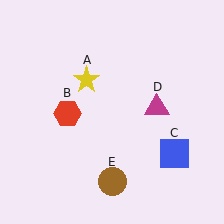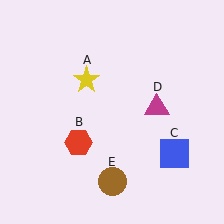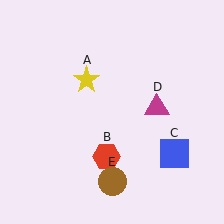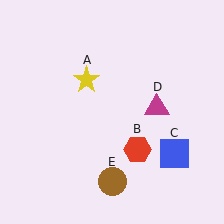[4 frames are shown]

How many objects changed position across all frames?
1 object changed position: red hexagon (object B).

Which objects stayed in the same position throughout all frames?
Yellow star (object A) and blue square (object C) and magenta triangle (object D) and brown circle (object E) remained stationary.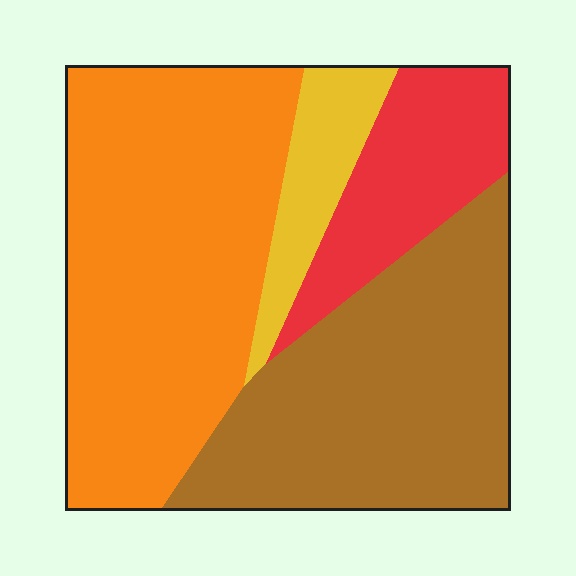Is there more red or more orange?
Orange.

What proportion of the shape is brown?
Brown takes up about one third (1/3) of the shape.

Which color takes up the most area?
Orange, at roughly 40%.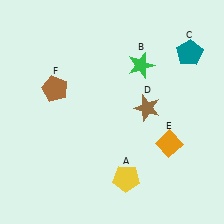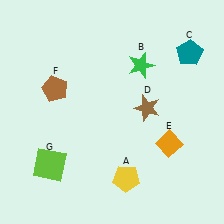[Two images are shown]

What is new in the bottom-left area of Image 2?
A lime square (G) was added in the bottom-left area of Image 2.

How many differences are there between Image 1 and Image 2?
There is 1 difference between the two images.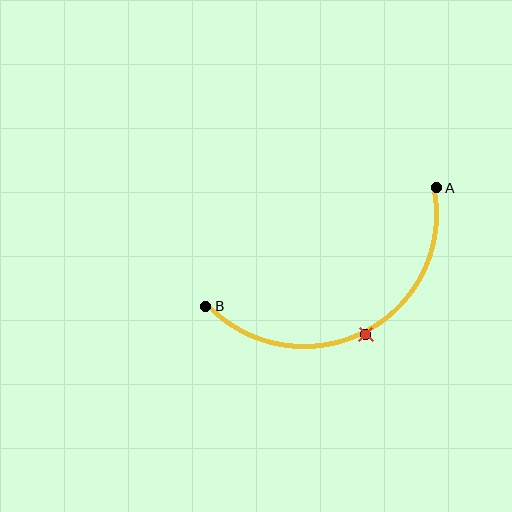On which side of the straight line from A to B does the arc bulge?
The arc bulges below the straight line connecting A and B.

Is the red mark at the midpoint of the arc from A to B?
Yes. The red mark lies on the arc at equal arc-length from both A and B — it is the arc midpoint.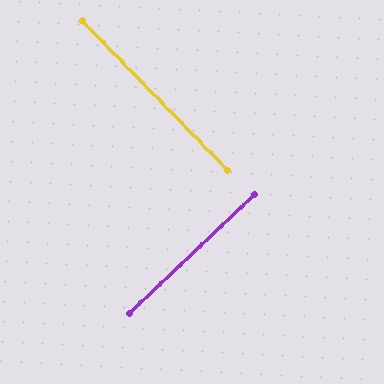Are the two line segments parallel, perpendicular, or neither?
Perpendicular — they meet at approximately 89°.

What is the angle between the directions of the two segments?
Approximately 89 degrees.